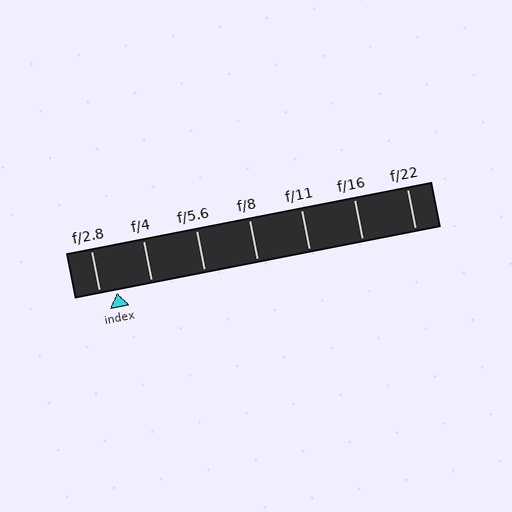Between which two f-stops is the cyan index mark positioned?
The index mark is between f/2.8 and f/4.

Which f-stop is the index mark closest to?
The index mark is closest to f/2.8.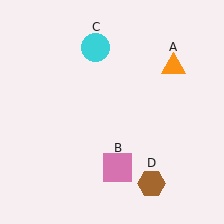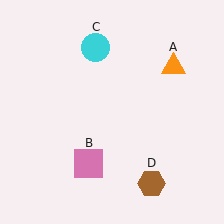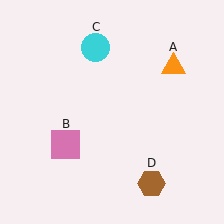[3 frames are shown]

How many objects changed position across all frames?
1 object changed position: pink square (object B).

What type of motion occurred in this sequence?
The pink square (object B) rotated clockwise around the center of the scene.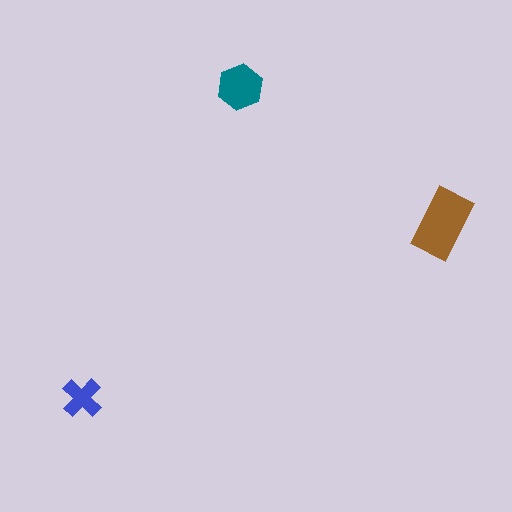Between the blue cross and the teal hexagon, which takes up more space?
The teal hexagon.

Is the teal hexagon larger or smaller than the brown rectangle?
Smaller.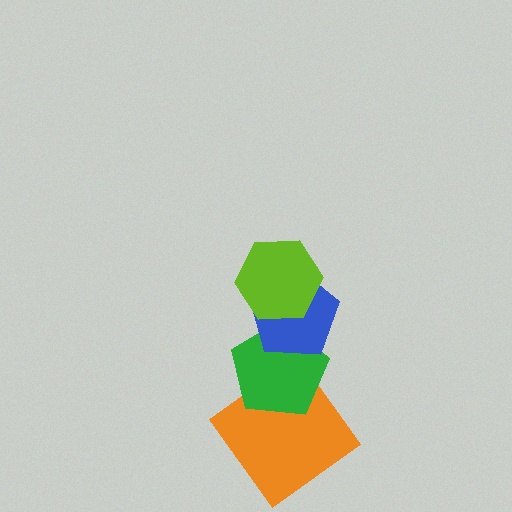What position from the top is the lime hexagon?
The lime hexagon is 1st from the top.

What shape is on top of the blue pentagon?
The lime hexagon is on top of the blue pentagon.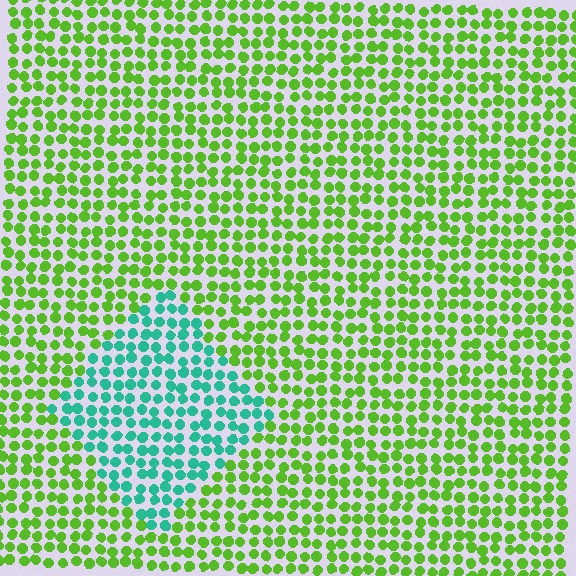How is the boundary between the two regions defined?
The boundary is defined purely by a slight shift in hue (about 64 degrees). Spacing, size, and orientation are identical on both sides.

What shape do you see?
I see a diamond.